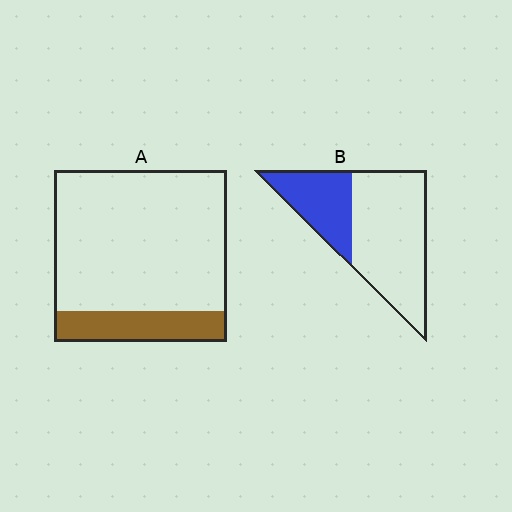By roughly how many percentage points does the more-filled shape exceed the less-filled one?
By roughly 15 percentage points (B over A).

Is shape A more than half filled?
No.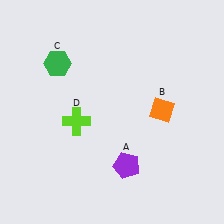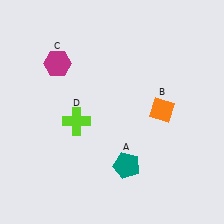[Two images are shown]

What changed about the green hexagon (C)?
In Image 1, C is green. In Image 2, it changed to magenta.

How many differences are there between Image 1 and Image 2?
There are 2 differences between the two images.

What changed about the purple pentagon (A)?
In Image 1, A is purple. In Image 2, it changed to teal.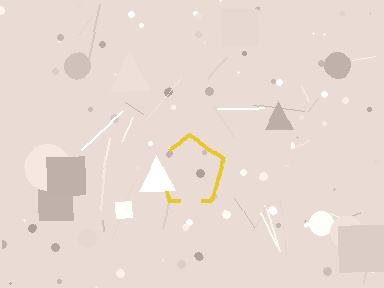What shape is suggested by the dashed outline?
The dashed outline suggests a pentagon.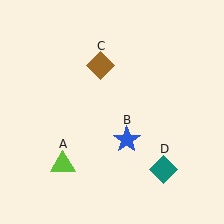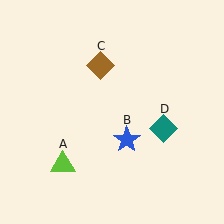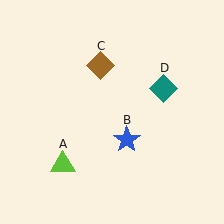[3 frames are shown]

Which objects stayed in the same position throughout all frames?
Lime triangle (object A) and blue star (object B) and brown diamond (object C) remained stationary.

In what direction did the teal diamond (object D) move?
The teal diamond (object D) moved up.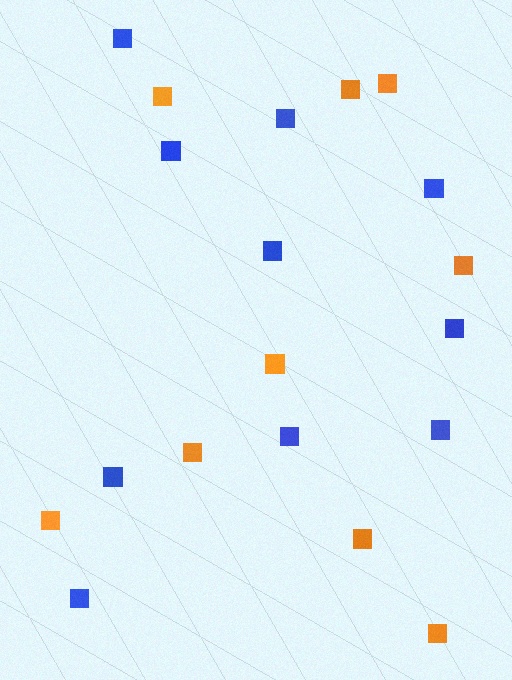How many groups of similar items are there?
There are 2 groups: one group of orange squares (9) and one group of blue squares (10).